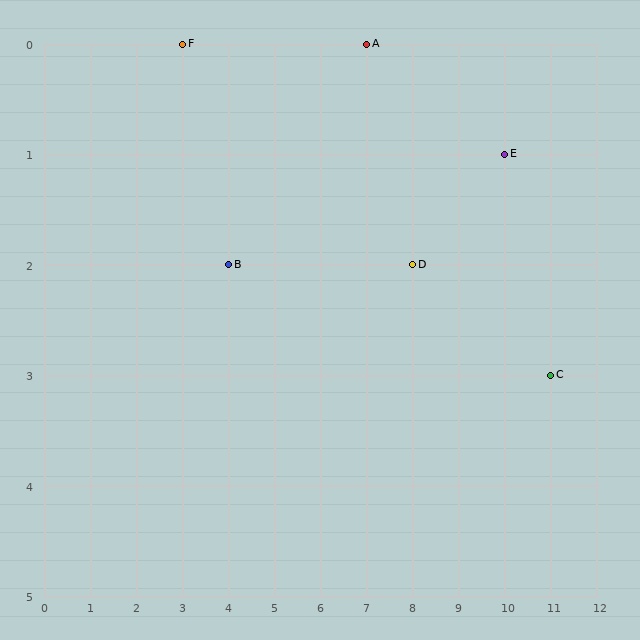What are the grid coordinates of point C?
Point C is at grid coordinates (11, 3).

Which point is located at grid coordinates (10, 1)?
Point E is at (10, 1).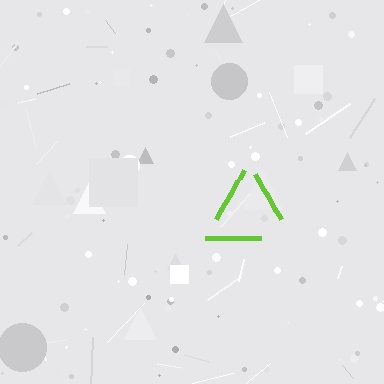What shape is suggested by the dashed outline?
The dashed outline suggests a triangle.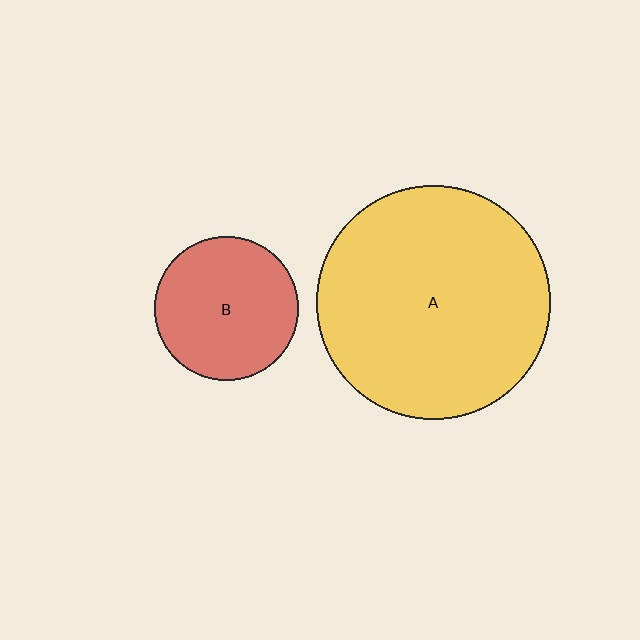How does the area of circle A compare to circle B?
Approximately 2.6 times.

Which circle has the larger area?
Circle A (yellow).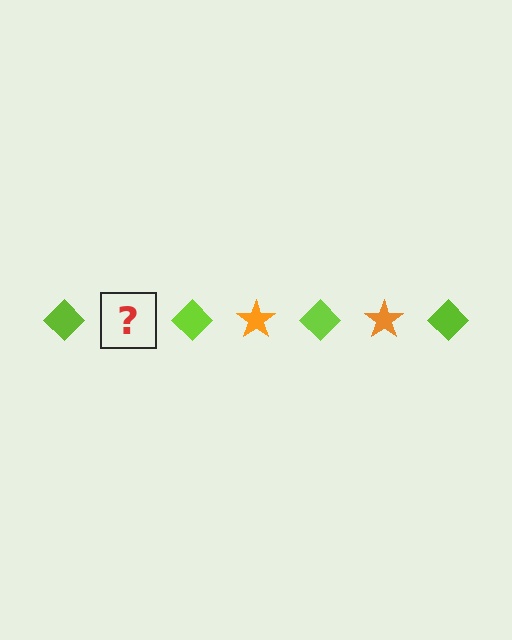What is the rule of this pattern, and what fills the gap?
The rule is that the pattern alternates between lime diamond and orange star. The gap should be filled with an orange star.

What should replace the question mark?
The question mark should be replaced with an orange star.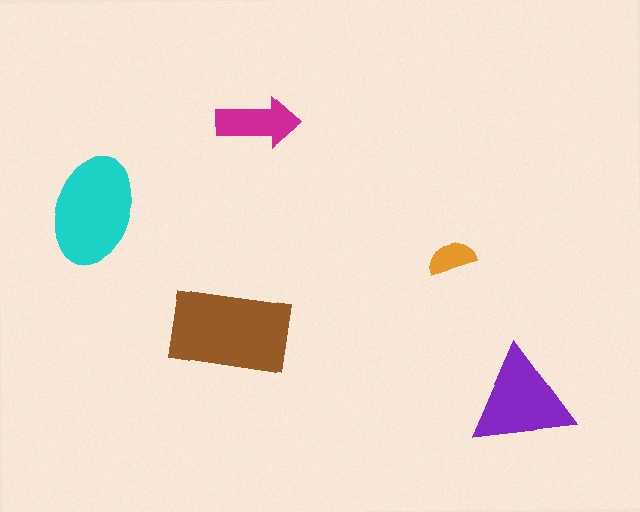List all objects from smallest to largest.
The orange semicircle, the magenta arrow, the purple triangle, the cyan ellipse, the brown rectangle.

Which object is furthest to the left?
The cyan ellipse is leftmost.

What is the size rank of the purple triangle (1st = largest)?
3rd.